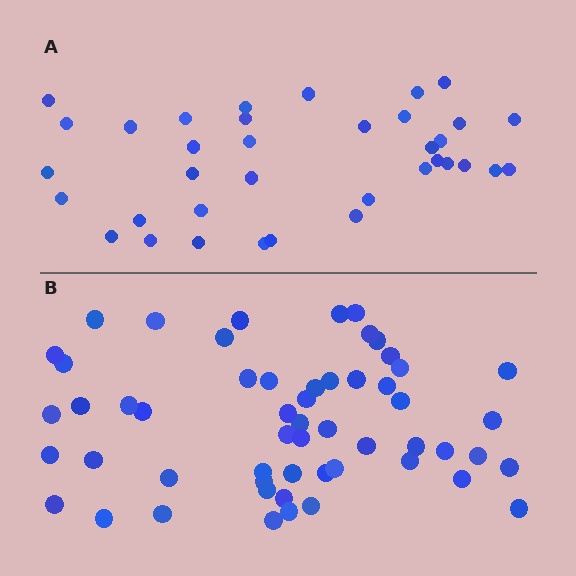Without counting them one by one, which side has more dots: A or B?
Region B (the bottom region) has more dots.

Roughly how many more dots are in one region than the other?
Region B has approximately 20 more dots than region A.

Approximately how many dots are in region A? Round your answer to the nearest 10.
About 40 dots. (The exact count is 36, which rounds to 40.)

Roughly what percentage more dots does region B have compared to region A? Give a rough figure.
About 55% more.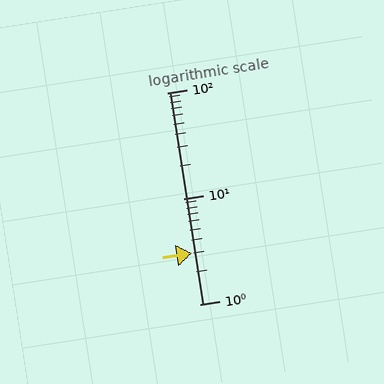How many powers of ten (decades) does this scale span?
The scale spans 2 decades, from 1 to 100.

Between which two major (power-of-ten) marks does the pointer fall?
The pointer is between 1 and 10.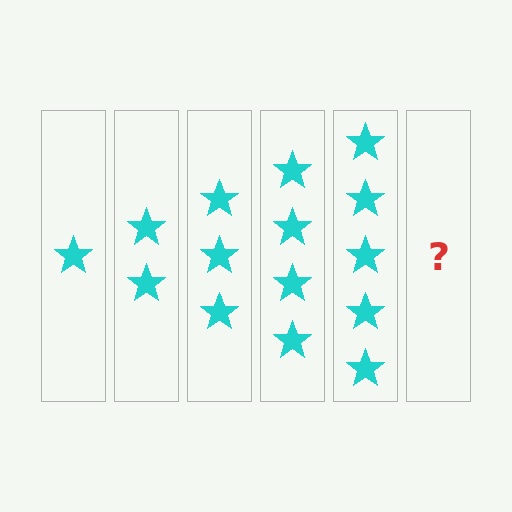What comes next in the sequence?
The next element should be 6 stars.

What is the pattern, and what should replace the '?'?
The pattern is that each step adds one more star. The '?' should be 6 stars.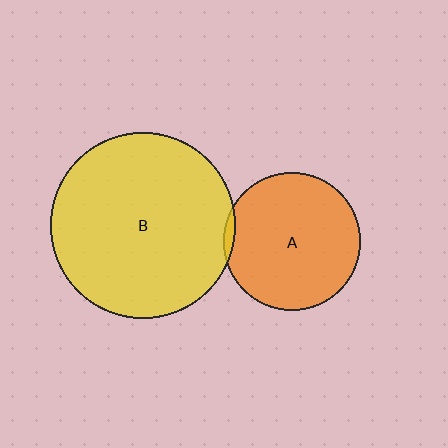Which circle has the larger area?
Circle B (yellow).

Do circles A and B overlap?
Yes.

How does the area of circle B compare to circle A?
Approximately 1.8 times.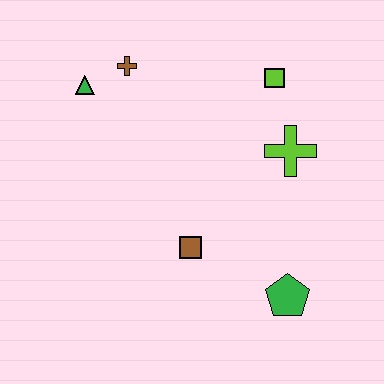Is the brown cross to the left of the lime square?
Yes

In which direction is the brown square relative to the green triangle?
The brown square is below the green triangle.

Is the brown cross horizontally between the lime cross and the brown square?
No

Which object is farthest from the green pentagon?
The green triangle is farthest from the green pentagon.